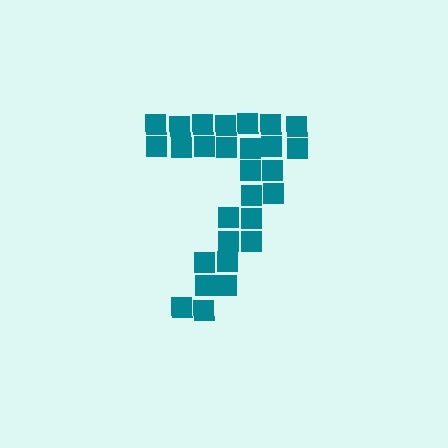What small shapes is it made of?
It is made of small squares.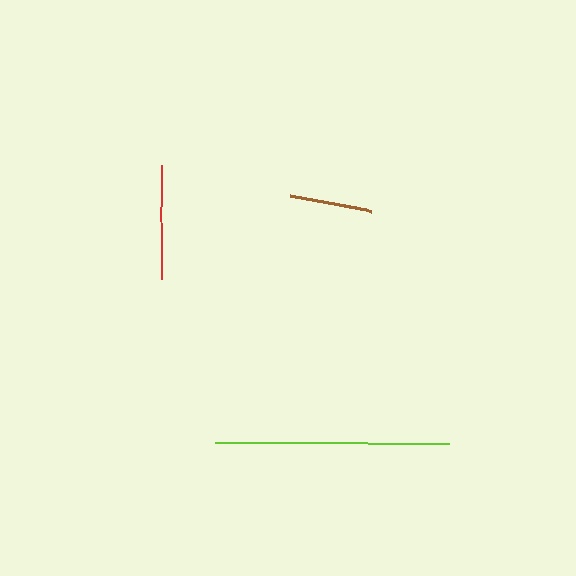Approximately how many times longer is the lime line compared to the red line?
The lime line is approximately 2.0 times the length of the red line.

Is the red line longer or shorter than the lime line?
The lime line is longer than the red line.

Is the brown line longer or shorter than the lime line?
The lime line is longer than the brown line.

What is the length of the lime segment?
The lime segment is approximately 234 pixels long.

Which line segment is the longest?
The lime line is the longest at approximately 234 pixels.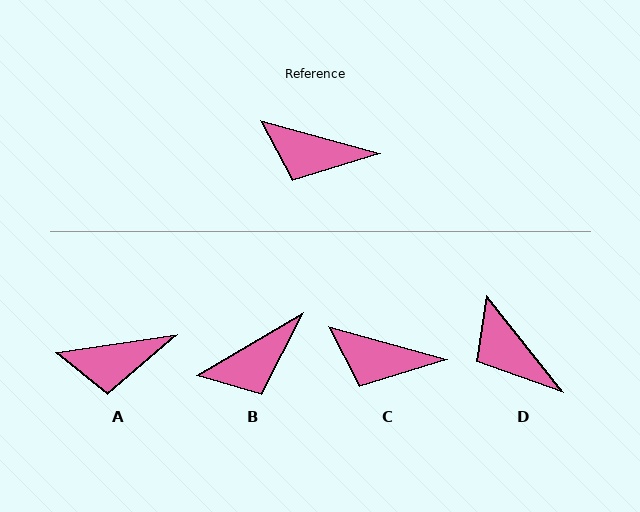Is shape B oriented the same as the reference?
No, it is off by about 46 degrees.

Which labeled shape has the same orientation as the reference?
C.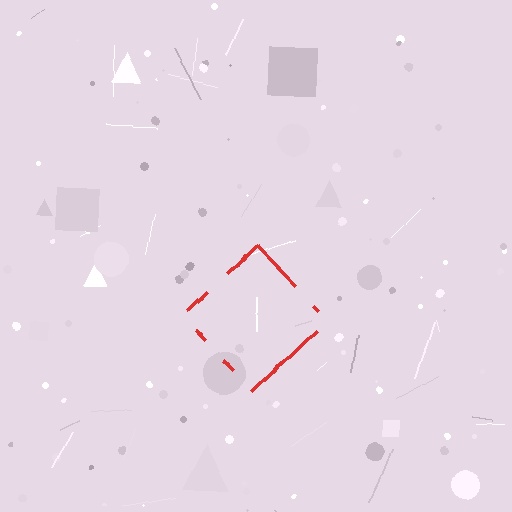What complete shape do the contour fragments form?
The contour fragments form a diamond.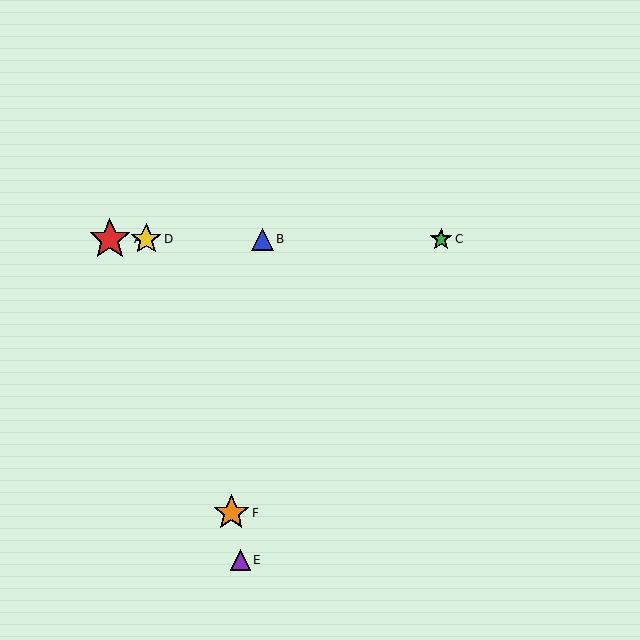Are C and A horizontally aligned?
Yes, both are at y≈239.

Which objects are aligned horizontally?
Objects A, B, C, D are aligned horizontally.